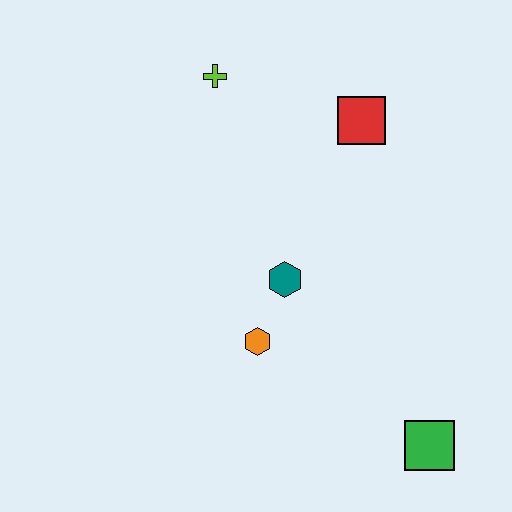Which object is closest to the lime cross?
The red square is closest to the lime cross.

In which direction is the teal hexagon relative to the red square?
The teal hexagon is below the red square.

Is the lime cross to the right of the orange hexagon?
No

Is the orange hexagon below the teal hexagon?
Yes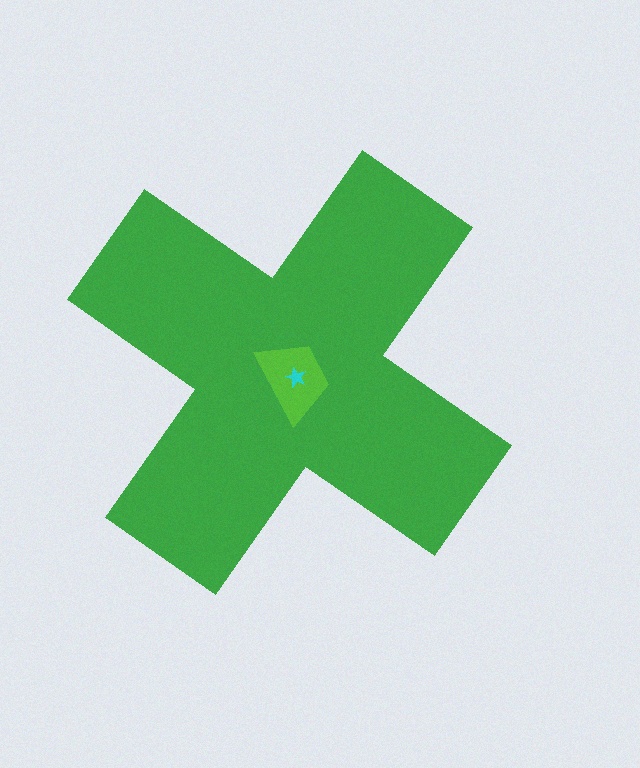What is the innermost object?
The cyan star.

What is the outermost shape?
The green cross.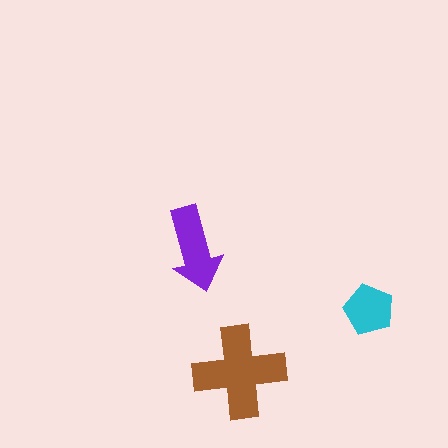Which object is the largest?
The brown cross.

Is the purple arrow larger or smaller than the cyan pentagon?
Larger.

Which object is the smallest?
The cyan pentagon.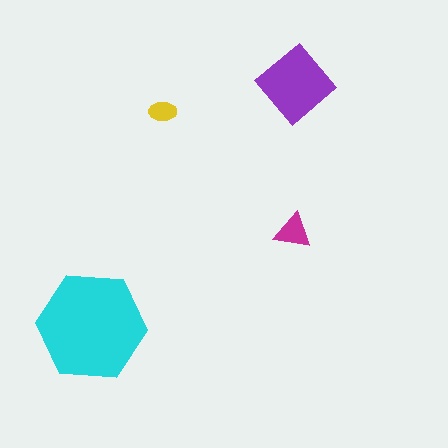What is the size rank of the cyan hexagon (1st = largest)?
1st.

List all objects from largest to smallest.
The cyan hexagon, the purple diamond, the magenta triangle, the yellow ellipse.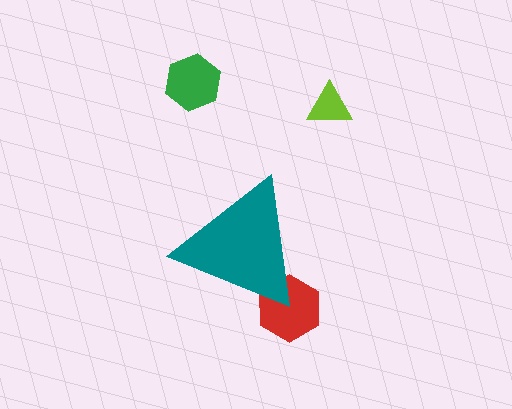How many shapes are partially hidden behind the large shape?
1 shape is partially hidden.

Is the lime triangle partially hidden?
No, the lime triangle is fully visible.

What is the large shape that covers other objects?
A teal triangle.